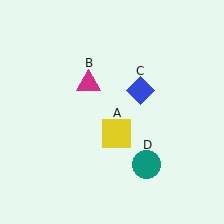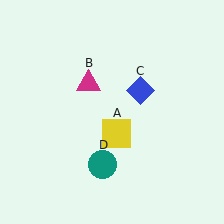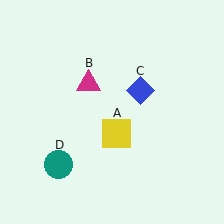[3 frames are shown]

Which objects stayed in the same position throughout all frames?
Yellow square (object A) and magenta triangle (object B) and blue diamond (object C) remained stationary.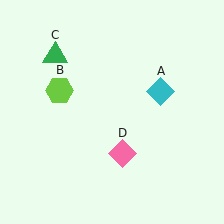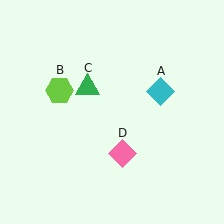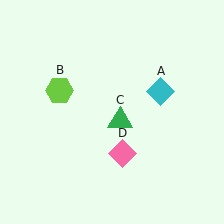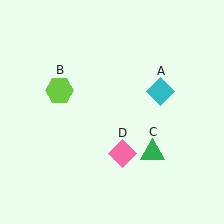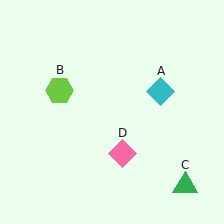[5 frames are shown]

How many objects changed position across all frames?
1 object changed position: green triangle (object C).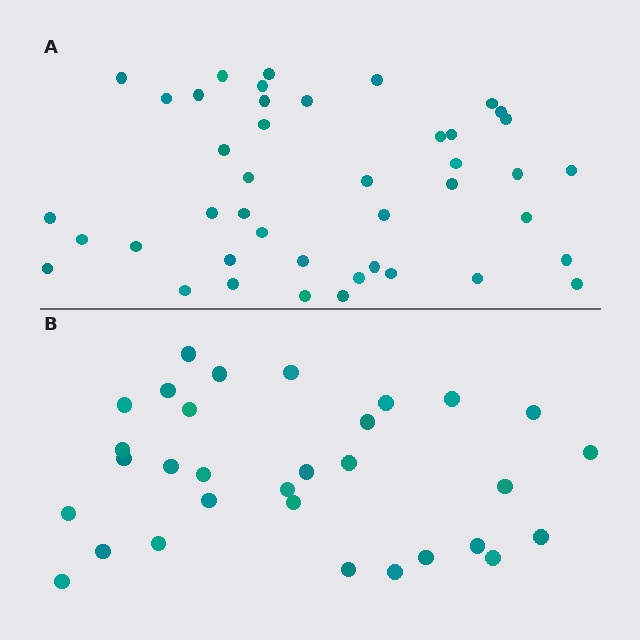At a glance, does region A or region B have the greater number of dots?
Region A (the top region) has more dots.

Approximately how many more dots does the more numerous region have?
Region A has roughly 12 or so more dots than region B.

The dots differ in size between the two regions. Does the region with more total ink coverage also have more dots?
No. Region B has more total ink coverage because its dots are larger, but region A actually contains more individual dots. Total area can be misleading — the number of items is what matters here.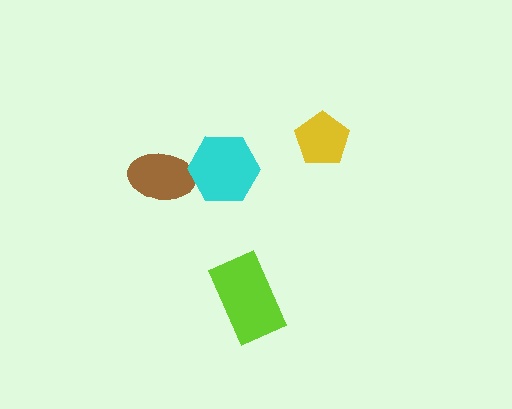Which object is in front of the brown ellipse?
The cyan hexagon is in front of the brown ellipse.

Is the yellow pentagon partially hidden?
No, no other shape covers it.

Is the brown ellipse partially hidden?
Yes, it is partially covered by another shape.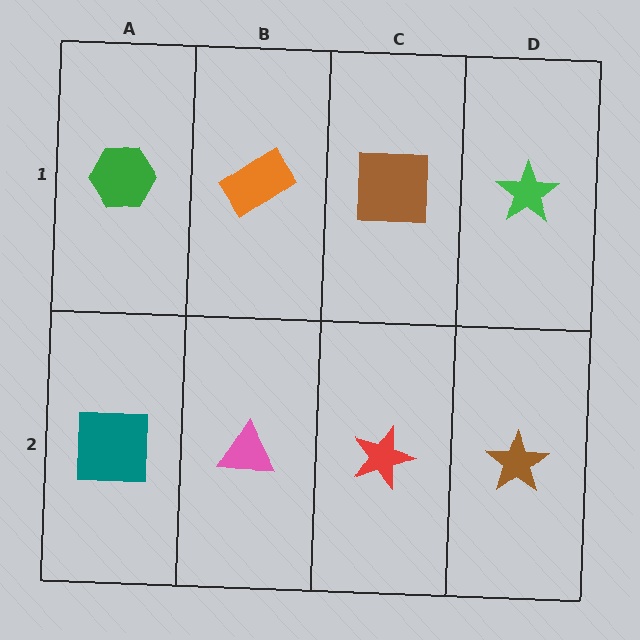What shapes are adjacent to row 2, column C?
A brown square (row 1, column C), a pink triangle (row 2, column B), a brown star (row 2, column D).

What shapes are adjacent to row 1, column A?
A teal square (row 2, column A), an orange rectangle (row 1, column B).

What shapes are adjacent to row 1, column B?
A pink triangle (row 2, column B), a green hexagon (row 1, column A), a brown square (row 1, column C).